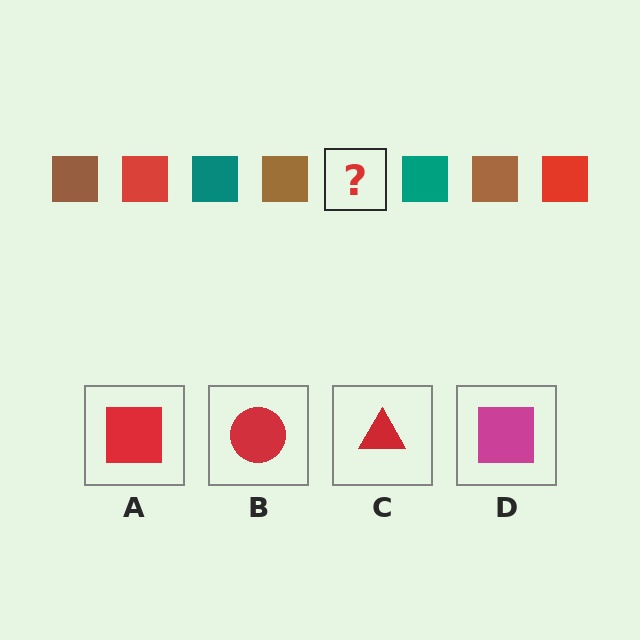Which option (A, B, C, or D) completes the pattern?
A.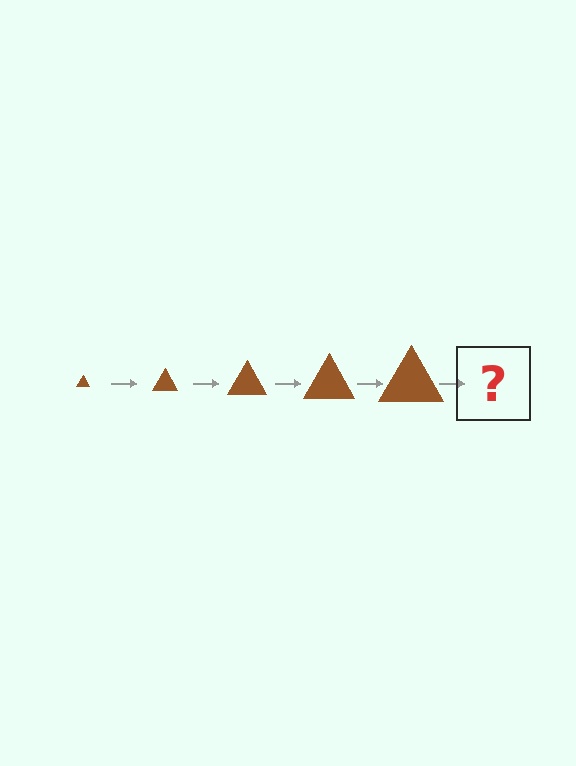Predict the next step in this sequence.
The next step is a brown triangle, larger than the previous one.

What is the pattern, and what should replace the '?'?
The pattern is that the triangle gets progressively larger each step. The '?' should be a brown triangle, larger than the previous one.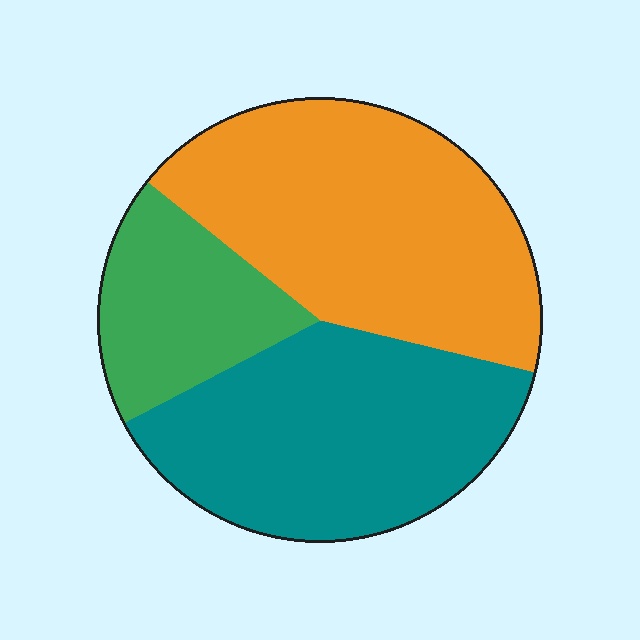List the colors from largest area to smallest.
From largest to smallest: orange, teal, green.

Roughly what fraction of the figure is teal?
Teal takes up between a third and a half of the figure.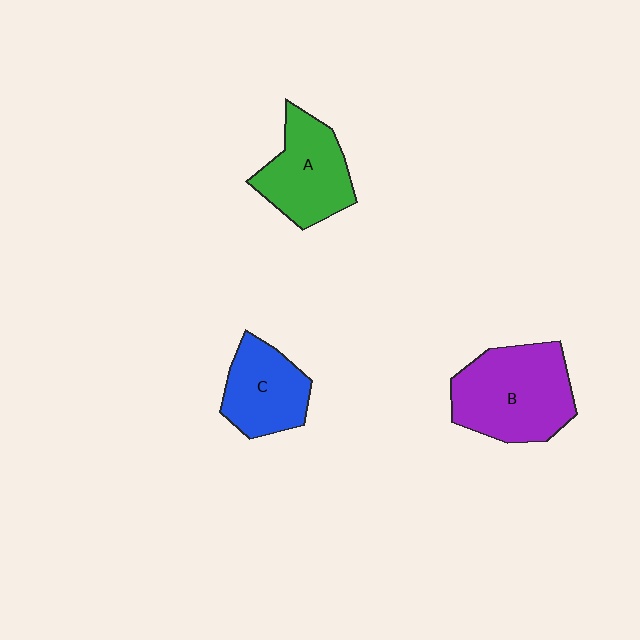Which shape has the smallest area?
Shape C (blue).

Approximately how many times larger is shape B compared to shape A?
Approximately 1.3 times.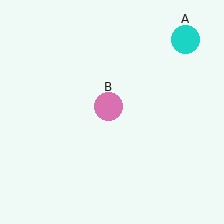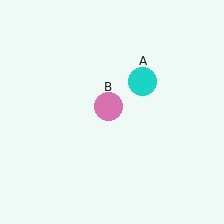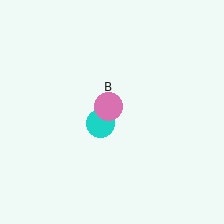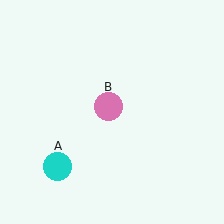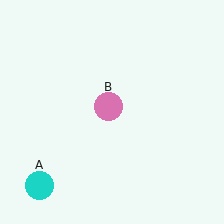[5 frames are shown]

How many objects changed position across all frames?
1 object changed position: cyan circle (object A).